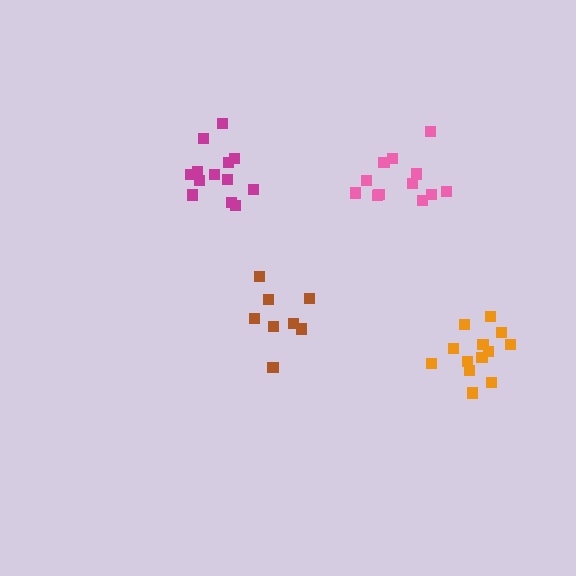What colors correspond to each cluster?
The clusters are colored: pink, brown, orange, magenta.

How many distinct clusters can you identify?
There are 4 distinct clusters.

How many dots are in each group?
Group 1: 12 dots, Group 2: 8 dots, Group 3: 13 dots, Group 4: 13 dots (46 total).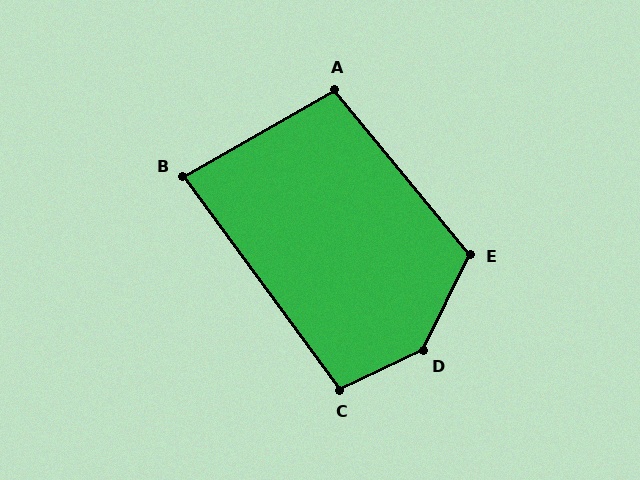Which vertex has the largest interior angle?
D, at approximately 142 degrees.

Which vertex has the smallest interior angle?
B, at approximately 83 degrees.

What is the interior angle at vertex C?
Approximately 101 degrees (obtuse).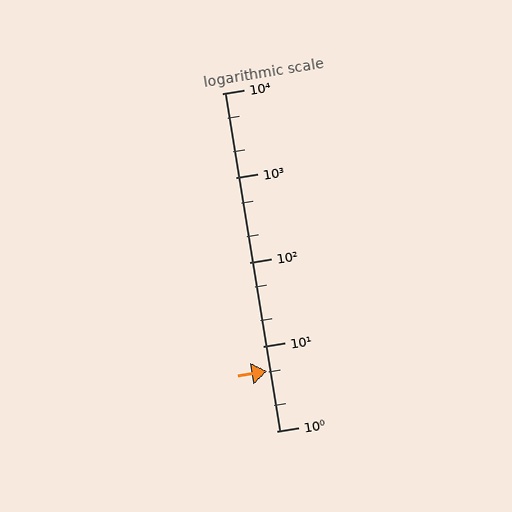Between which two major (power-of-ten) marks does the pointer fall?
The pointer is between 1 and 10.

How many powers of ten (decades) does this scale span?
The scale spans 4 decades, from 1 to 10000.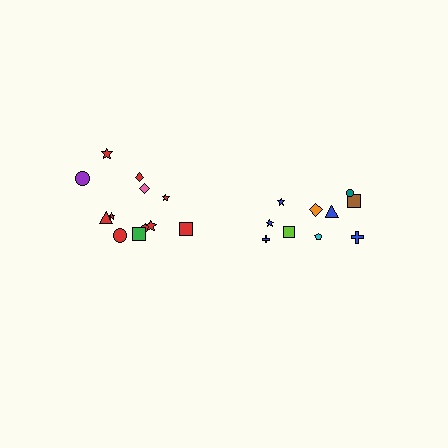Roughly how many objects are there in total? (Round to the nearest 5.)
Roughly 20 objects in total.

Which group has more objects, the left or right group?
The left group.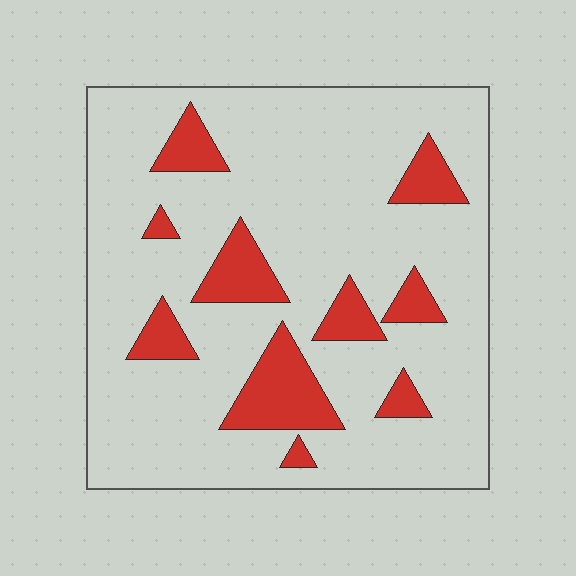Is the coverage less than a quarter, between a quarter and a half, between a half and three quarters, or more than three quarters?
Less than a quarter.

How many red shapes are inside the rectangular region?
10.